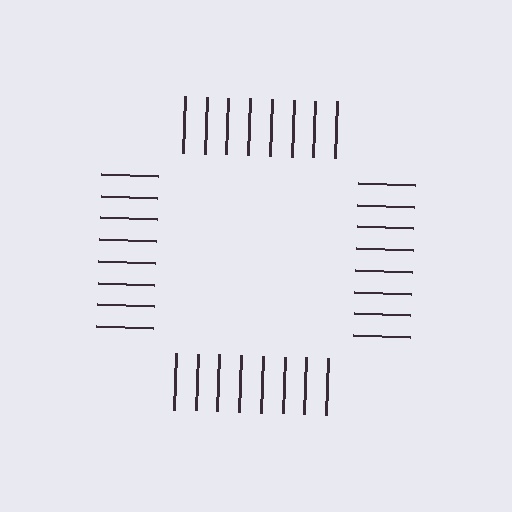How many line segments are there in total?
32 — 8 along each of the 4 edges.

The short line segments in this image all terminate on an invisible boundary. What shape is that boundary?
An illusory square — the line segments terminate on its edges but no continuous stroke is drawn.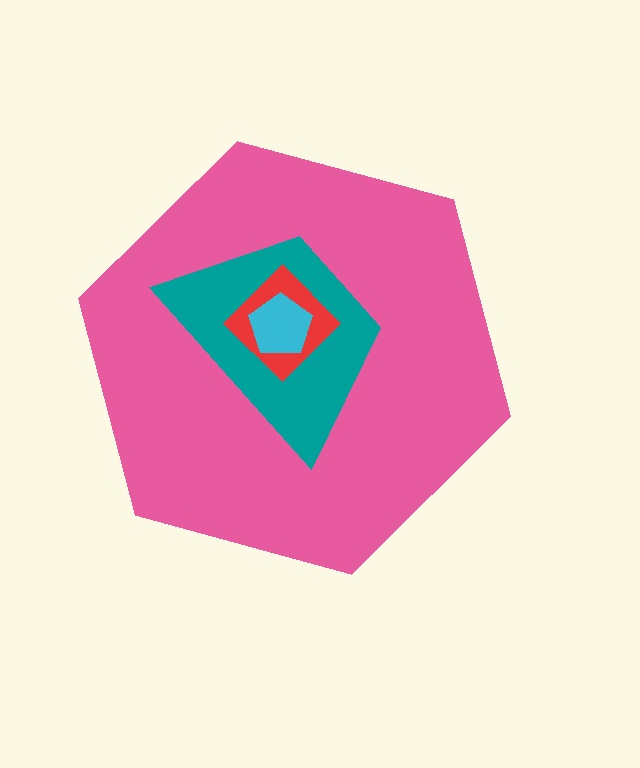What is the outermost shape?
The pink hexagon.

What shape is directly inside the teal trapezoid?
The red diamond.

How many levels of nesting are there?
4.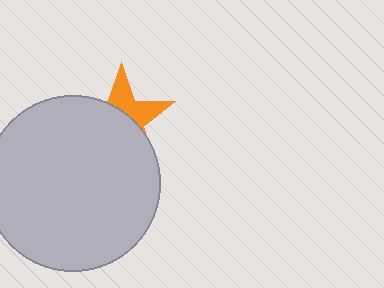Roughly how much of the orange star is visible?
A small part of it is visible (roughly 36%).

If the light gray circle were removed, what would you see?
You would see the complete orange star.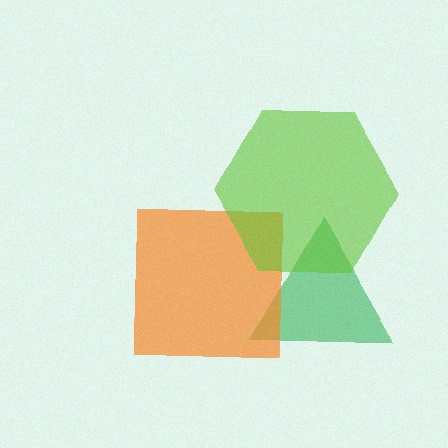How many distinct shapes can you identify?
There are 3 distinct shapes: a green triangle, an orange square, a lime hexagon.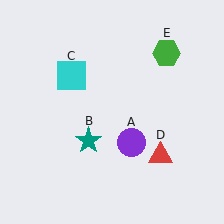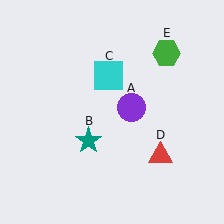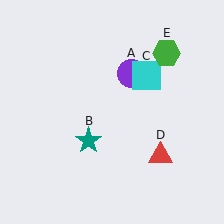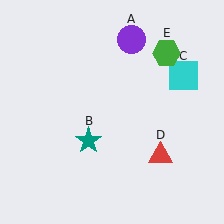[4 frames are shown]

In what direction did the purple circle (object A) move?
The purple circle (object A) moved up.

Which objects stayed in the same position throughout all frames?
Teal star (object B) and red triangle (object D) and green hexagon (object E) remained stationary.